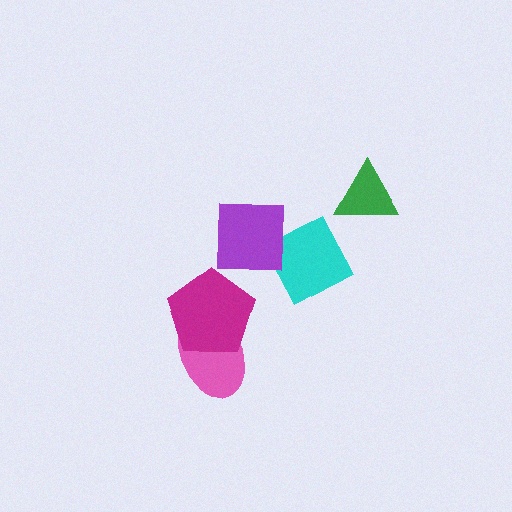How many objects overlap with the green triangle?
0 objects overlap with the green triangle.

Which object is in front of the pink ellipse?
The magenta pentagon is in front of the pink ellipse.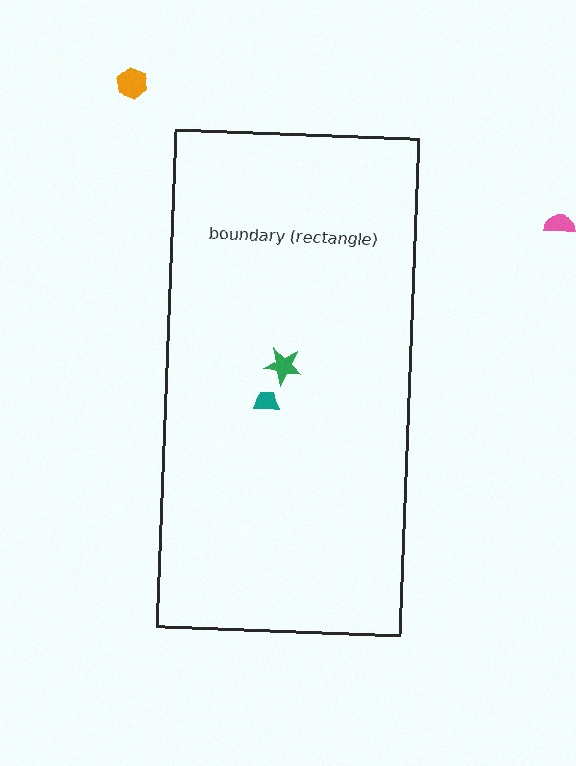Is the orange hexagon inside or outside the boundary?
Outside.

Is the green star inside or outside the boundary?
Inside.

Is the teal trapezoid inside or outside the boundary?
Inside.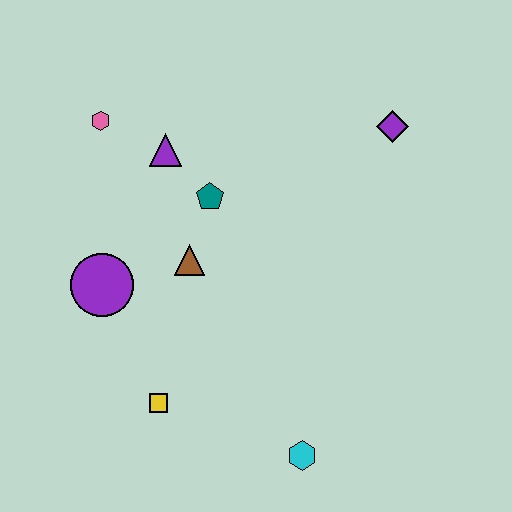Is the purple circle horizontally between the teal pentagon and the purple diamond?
No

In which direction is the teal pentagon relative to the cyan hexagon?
The teal pentagon is above the cyan hexagon.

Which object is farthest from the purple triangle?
The cyan hexagon is farthest from the purple triangle.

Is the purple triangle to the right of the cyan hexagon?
No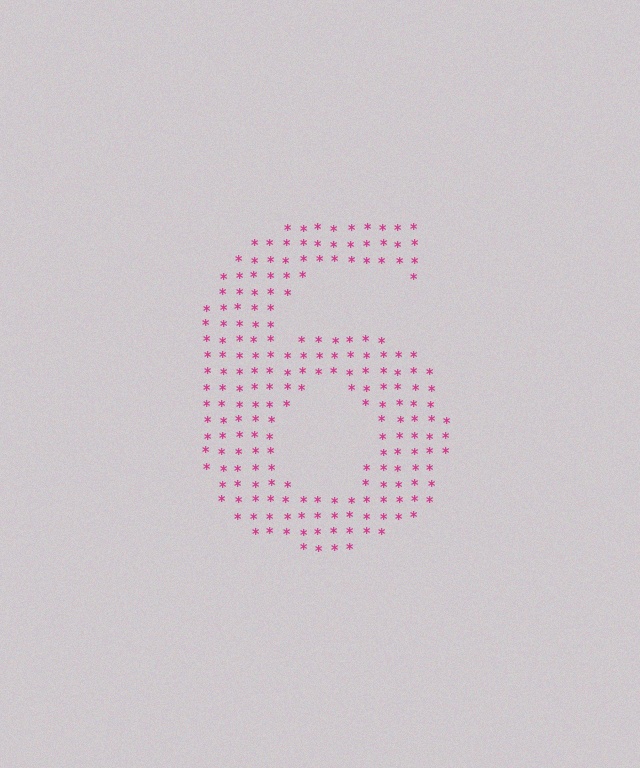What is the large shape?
The large shape is the digit 6.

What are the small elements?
The small elements are asterisks.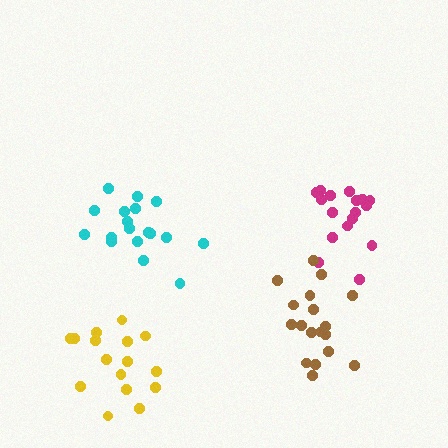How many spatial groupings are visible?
There are 4 spatial groupings.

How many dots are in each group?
Group 1: 17 dots, Group 2: 18 dots, Group 3: 18 dots, Group 4: 16 dots (69 total).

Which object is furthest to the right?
The magenta cluster is rightmost.